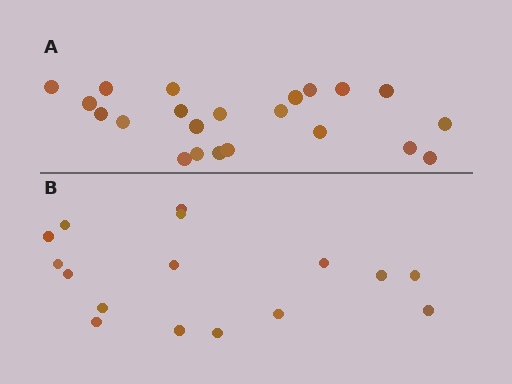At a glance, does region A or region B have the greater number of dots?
Region A (the top region) has more dots.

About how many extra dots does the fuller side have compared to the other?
Region A has about 6 more dots than region B.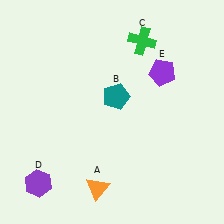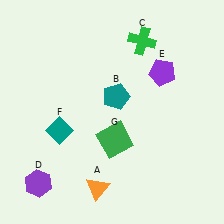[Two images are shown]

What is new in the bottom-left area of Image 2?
A teal diamond (F) was added in the bottom-left area of Image 2.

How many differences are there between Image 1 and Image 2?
There are 2 differences between the two images.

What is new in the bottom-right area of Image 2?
A green square (G) was added in the bottom-right area of Image 2.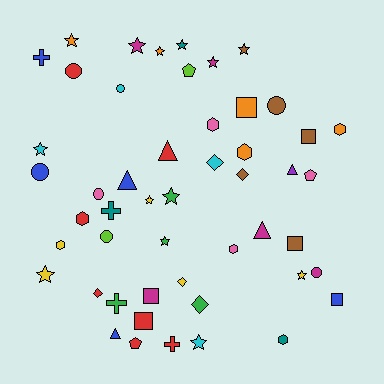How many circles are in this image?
There are 7 circles.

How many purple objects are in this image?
There is 1 purple object.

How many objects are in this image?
There are 50 objects.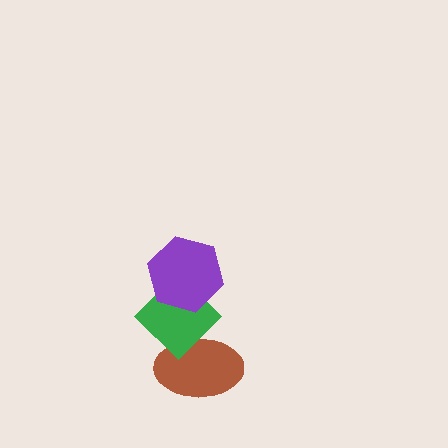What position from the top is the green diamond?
The green diamond is 2nd from the top.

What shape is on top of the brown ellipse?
The green diamond is on top of the brown ellipse.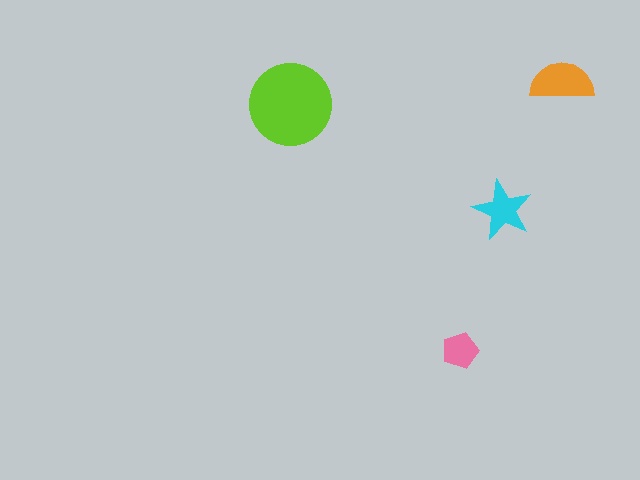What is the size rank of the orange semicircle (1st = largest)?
2nd.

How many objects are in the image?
There are 4 objects in the image.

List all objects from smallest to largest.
The pink pentagon, the cyan star, the orange semicircle, the lime circle.